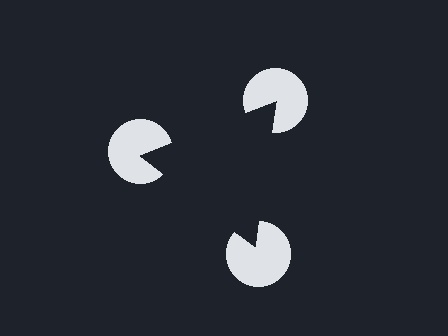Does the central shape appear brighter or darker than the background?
It typically appears slightly darker than the background, even though no actual brightness change is drawn.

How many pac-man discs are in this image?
There are 3 — one at each vertex of the illusory triangle.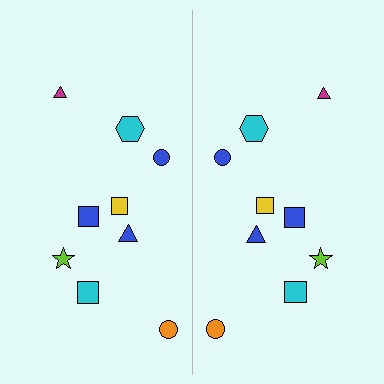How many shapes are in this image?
There are 18 shapes in this image.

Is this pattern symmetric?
Yes, this pattern has bilateral (reflection) symmetry.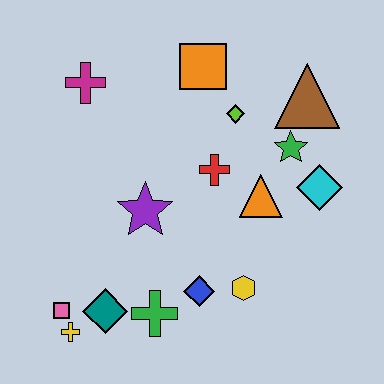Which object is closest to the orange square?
The lime diamond is closest to the orange square.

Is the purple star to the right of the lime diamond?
No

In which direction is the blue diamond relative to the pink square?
The blue diamond is to the right of the pink square.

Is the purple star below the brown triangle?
Yes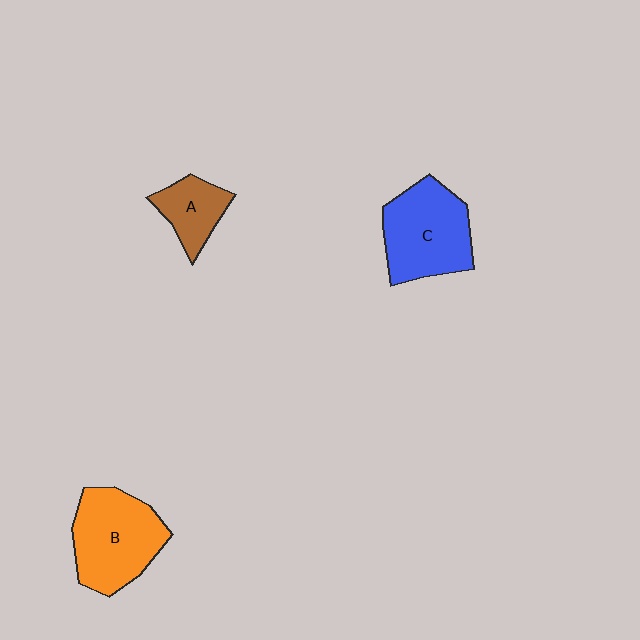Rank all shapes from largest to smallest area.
From largest to smallest: B (orange), C (blue), A (brown).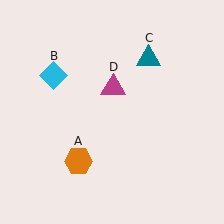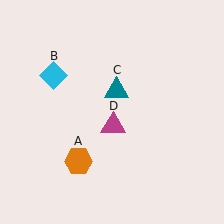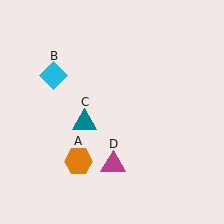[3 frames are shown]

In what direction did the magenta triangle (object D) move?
The magenta triangle (object D) moved down.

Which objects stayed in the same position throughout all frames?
Orange hexagon (object A) and cyan diamond (object B) remained stationary.